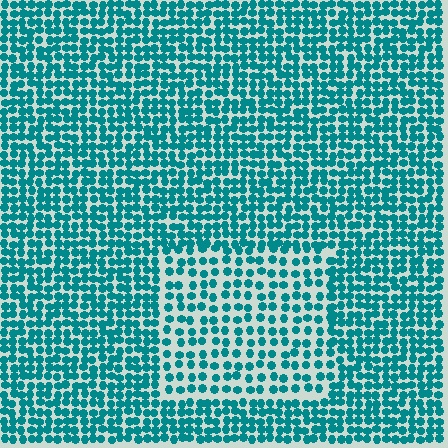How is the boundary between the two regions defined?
The boundary is defined by a change in element density (approximately 1.7x ratio). All elements are the same color, size, and shape.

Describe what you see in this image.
The image contains small teal elements arranged at two different densities. A rectangle-shaped region is visible where the elements are less densely packed than the surrounding area.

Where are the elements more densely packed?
The elements are more densely packed outside the rectangle boundary.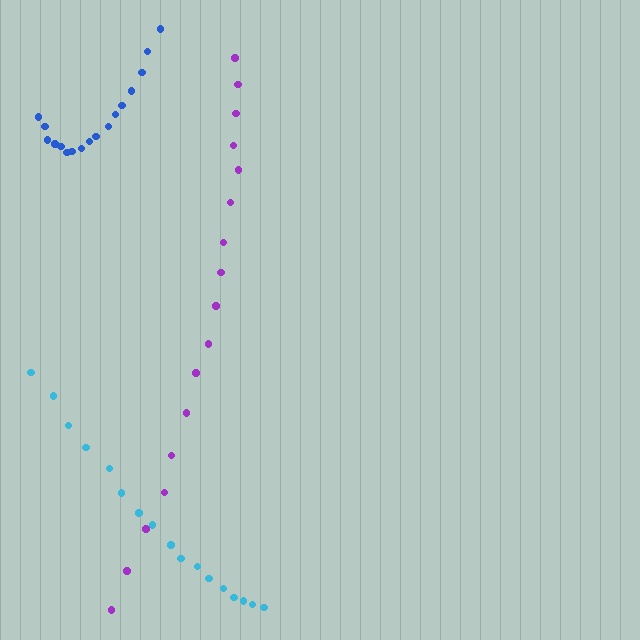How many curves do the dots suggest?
There are 3 distinct paths.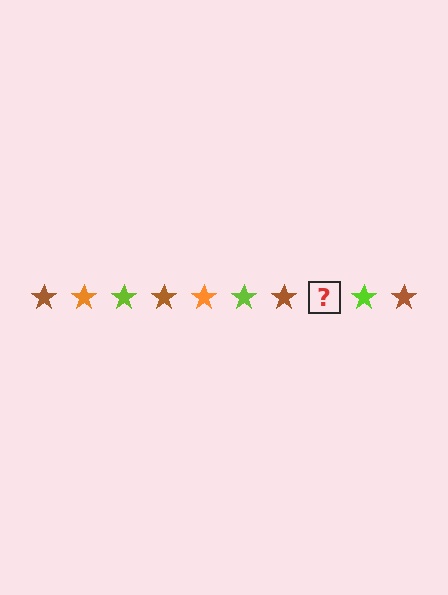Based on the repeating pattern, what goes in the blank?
The blank should be an orange star.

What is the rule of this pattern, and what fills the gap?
The rule is that the pattern cycles through brown, orange, lime stars. The gap should be filled with an orange star.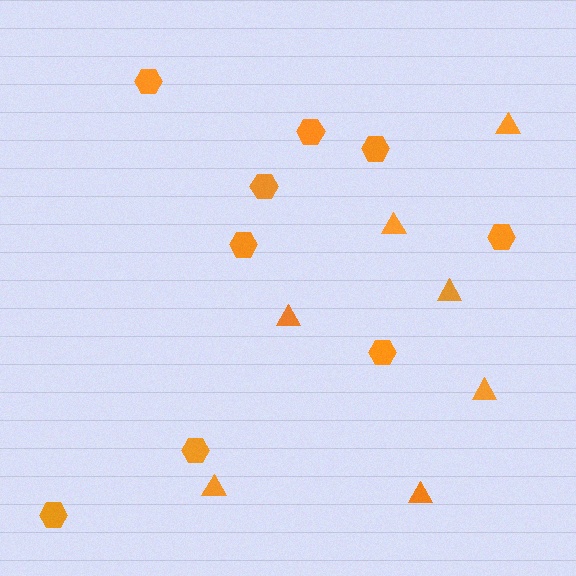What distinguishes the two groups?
There are 2 groups: one group of triangles (7) and one group of hexagons (9).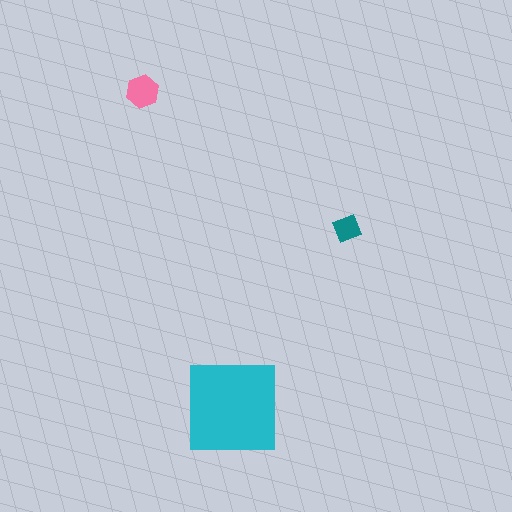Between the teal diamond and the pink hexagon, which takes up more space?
The pink hexagon.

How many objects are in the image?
There are 3 objects in the image.